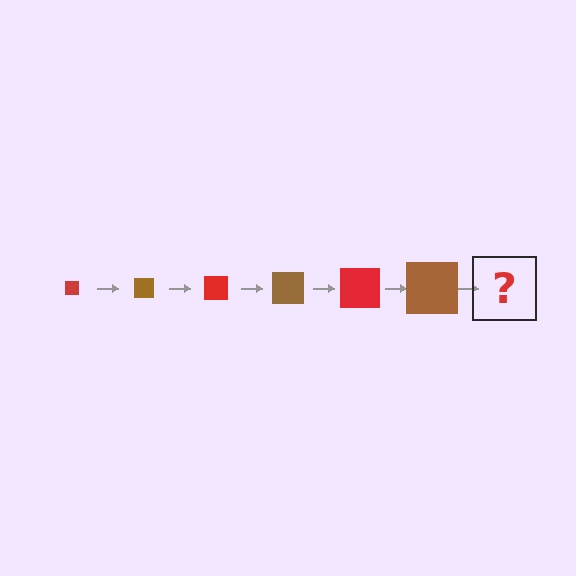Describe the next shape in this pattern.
It should be a red square, larger than the previous one.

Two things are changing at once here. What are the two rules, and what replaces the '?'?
The two rules are that the square grows larger each step and the color cycles through red and brown. The '?' should be a red square, larger than the previous one.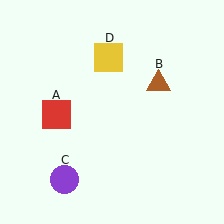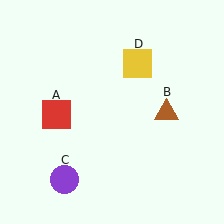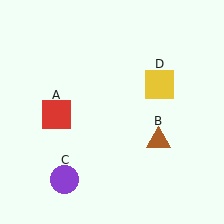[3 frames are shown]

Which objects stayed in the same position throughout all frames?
Red square (object A) and purple circle (object C) remained stationary.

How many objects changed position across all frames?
2 objects changed position: brown triangle (object B), yellow square (object D).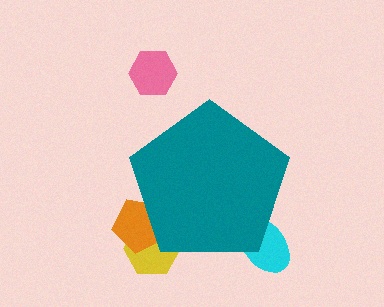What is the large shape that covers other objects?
A teal pentagon.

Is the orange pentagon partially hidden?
Yes, the orange pentagon is partially hidden behind the teal pentagon.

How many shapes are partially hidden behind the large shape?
3 shapes are partially hidden.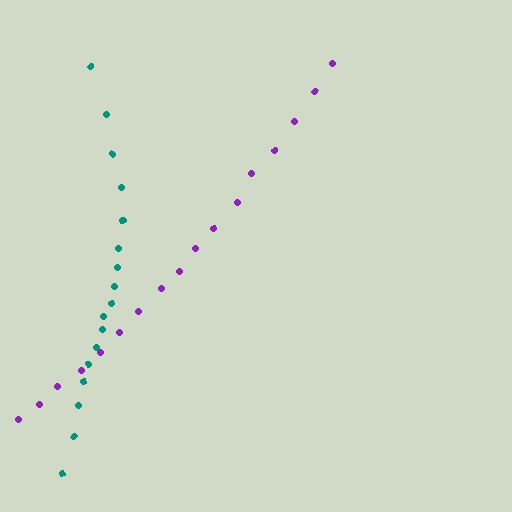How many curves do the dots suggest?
There are 2 distinct paths.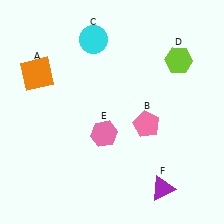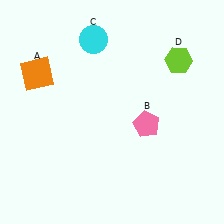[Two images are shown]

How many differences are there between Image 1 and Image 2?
There are 2 differences between the two images.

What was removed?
The purple triangle (F), the pink hexagon (E) were removed in Image 2.